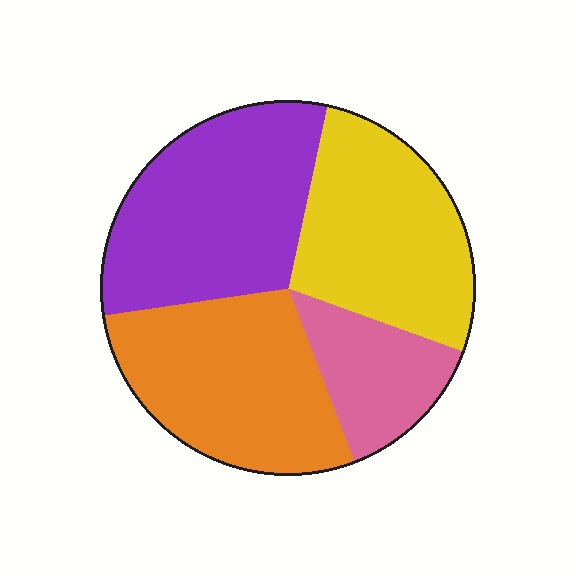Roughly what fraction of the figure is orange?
Orange takes up between a sixth and a third of the figure.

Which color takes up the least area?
Pink, at roughly 15%.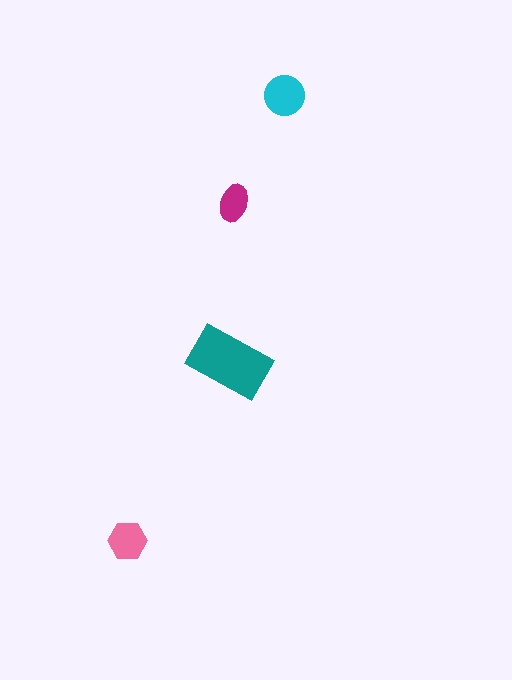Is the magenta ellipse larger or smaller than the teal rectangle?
Smaller.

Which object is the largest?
The teal rectangle.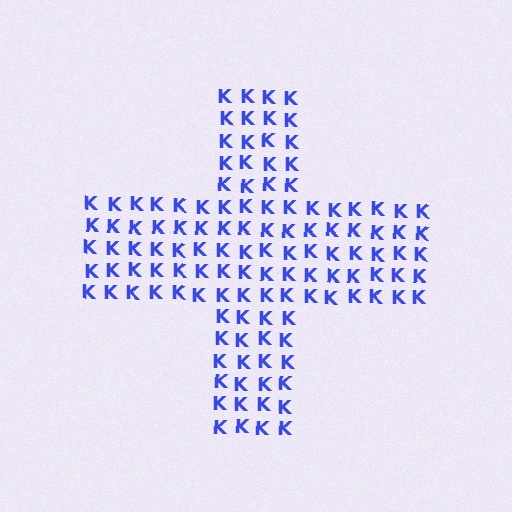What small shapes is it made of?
It is made of small letter K's.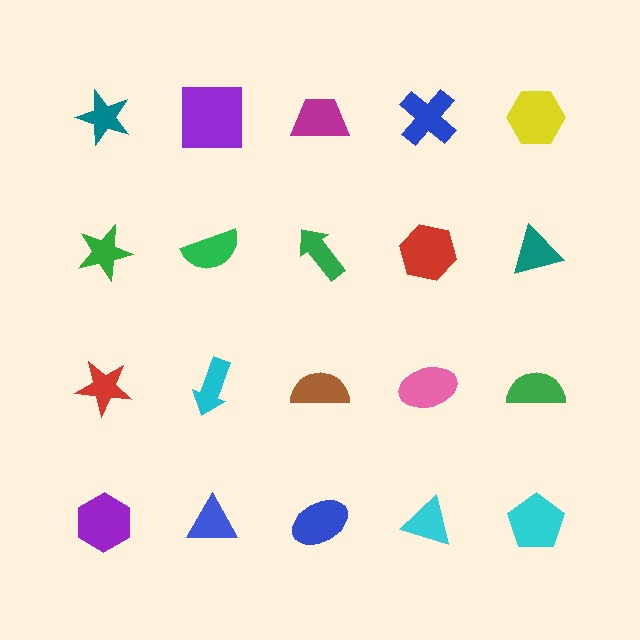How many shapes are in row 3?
5 shapes.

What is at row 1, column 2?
A purple square.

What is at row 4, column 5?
A cyan pentagon.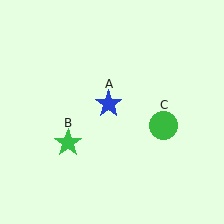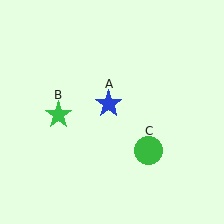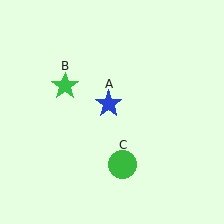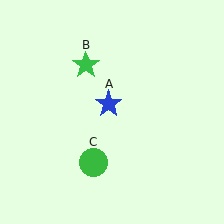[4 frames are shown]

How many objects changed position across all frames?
2 objects changed position: green star (object B), green circle (object C).